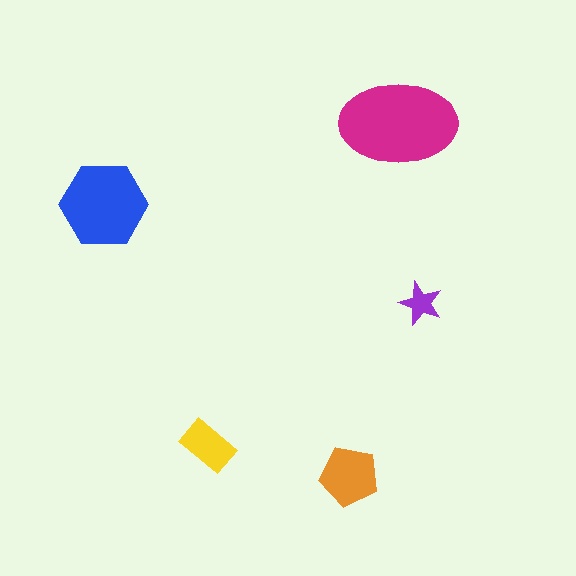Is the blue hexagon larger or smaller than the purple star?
Larger.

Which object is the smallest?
The purple star.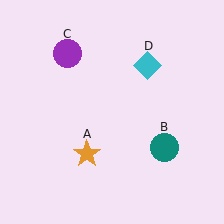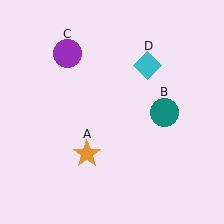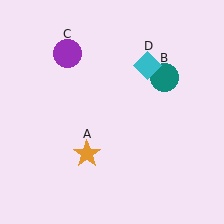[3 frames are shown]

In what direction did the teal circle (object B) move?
The teal circle (object B) moved up.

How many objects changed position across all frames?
1 object changed position: teal circle (object B).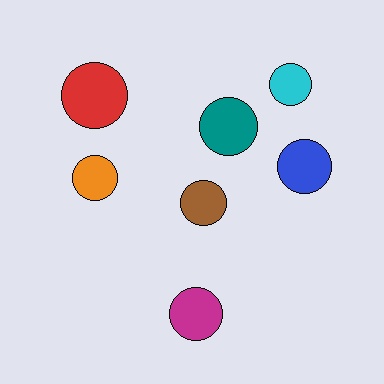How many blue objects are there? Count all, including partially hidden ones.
There is 1 blue object.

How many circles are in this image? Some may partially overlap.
There are 7 circles.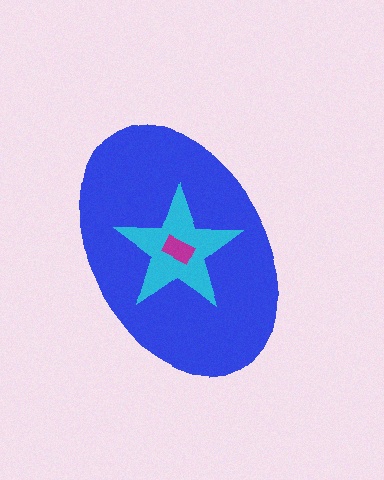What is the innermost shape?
The magenta rectangle.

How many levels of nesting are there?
3.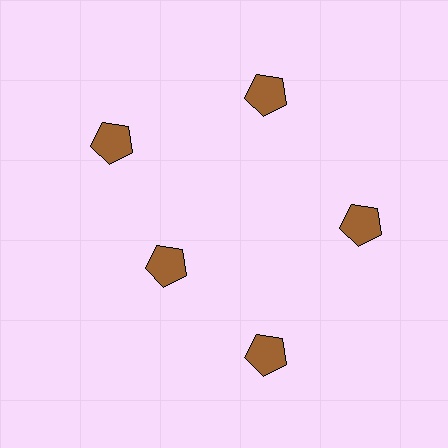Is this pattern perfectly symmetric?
No. The 5 brown pentagons are arranged in a ring, but one element near the 8 o'clock position is pulled inward toward the center, breaking the 5-fold rotational symmetry.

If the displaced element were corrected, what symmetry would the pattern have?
It would have 5-fold rotational symmetry — the pattern would map onto itself every 72 degrees.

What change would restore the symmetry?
The symmetry would be restored by moving it outward, back onto the ring so that all 5 pentagons sit at equal angles and equal distance from the center.